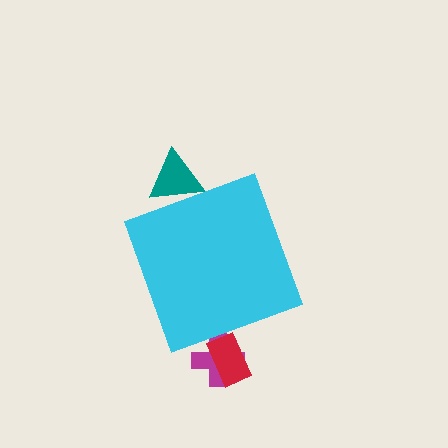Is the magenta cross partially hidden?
Yes, the magenta cross is partially hidden behind the cyan diamond.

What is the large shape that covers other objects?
A cyan diamond.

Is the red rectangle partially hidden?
Yes, the red rectangle is partially hidden behind the cyan diamond.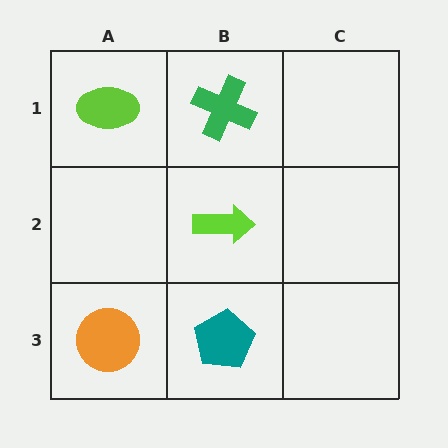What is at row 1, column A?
A lime ellipse.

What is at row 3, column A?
An orange circle.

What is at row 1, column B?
A green cross.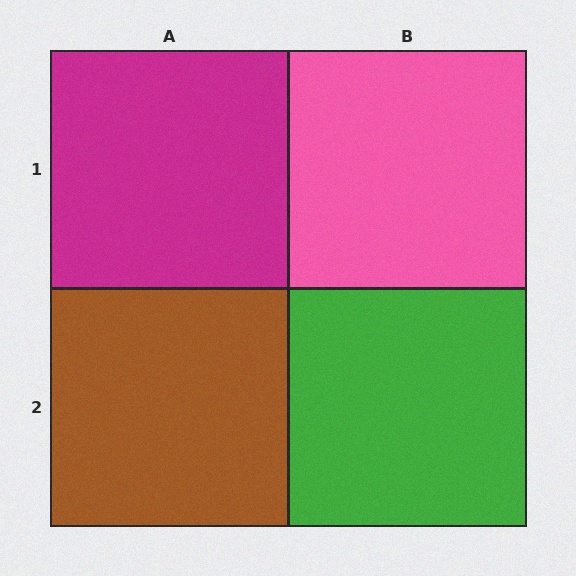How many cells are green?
1 cell is green.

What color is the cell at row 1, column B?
Pink.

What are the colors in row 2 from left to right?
Brown, green.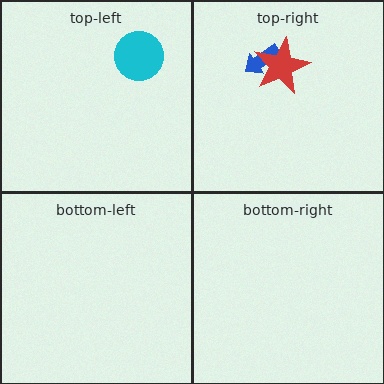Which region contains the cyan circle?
The top-left region.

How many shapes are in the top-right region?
2.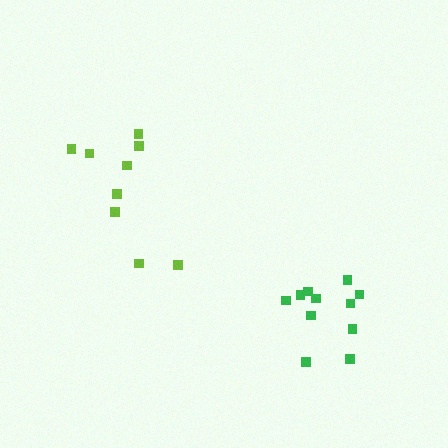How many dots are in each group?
Group 1: 9 dots, Group 2: 11 dots (20 total).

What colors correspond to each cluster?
The clusters are colored: lime, green.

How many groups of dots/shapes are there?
There are 2 groups.